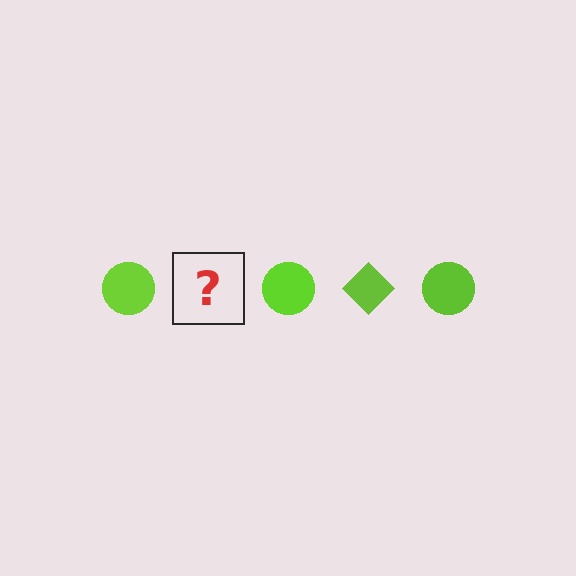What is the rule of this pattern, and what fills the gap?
The rule is that the pattern cycles through circle, diamond shapes in lime. The gap should be filled with a lime diamond.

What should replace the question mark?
The question mark should be replaced with a lime diamond.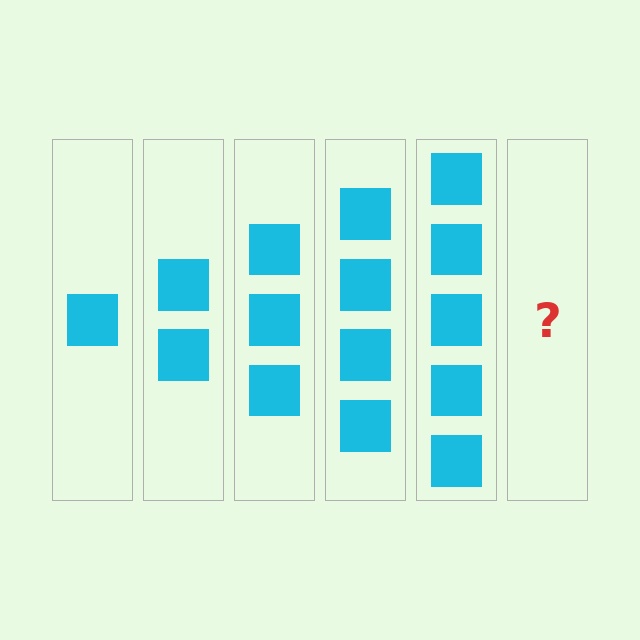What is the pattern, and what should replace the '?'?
The pattern is that each step adds one more square. The '?' should be 6 squares.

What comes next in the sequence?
The next element should be 6 squares.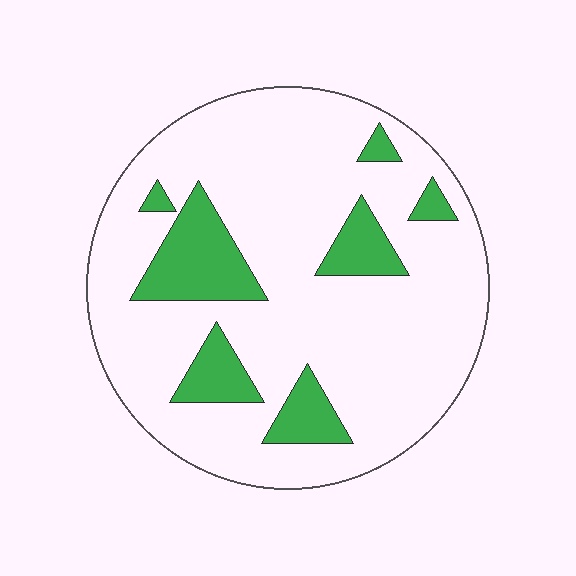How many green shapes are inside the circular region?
7.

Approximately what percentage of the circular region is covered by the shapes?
Approximately 20%.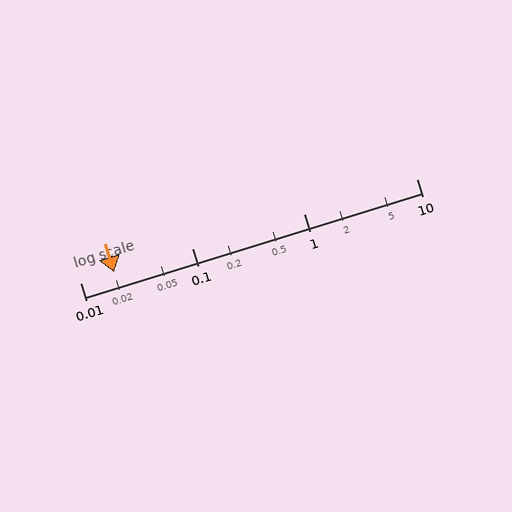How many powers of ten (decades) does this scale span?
The scale spans 3 decades, from 0.01 to 10.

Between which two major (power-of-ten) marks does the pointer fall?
The pointer is between 0.01 and 0.1.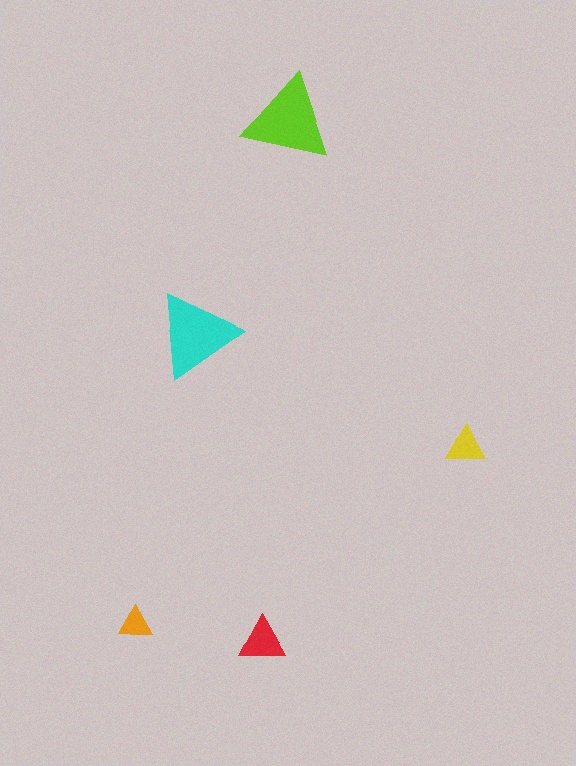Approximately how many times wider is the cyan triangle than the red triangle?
About 2 times wider.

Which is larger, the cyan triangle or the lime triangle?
The lime one.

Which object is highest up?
The lime triangle is topmost.